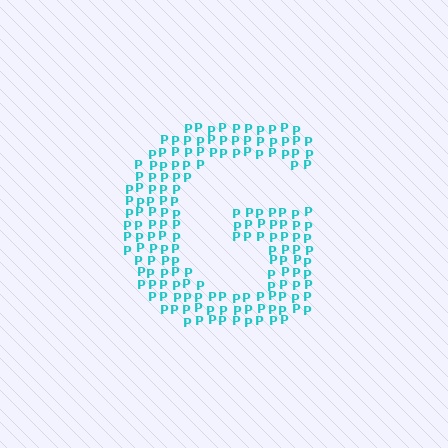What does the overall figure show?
The overall figure shows the letter G.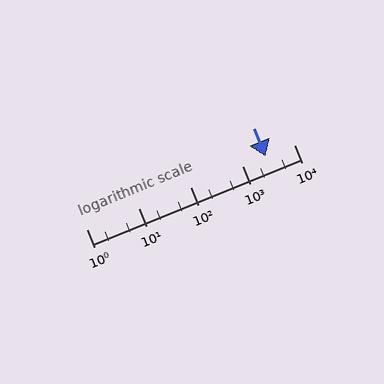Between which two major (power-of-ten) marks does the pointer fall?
The pointer is between 1000 and 10000.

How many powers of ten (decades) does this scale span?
The scale spans 4 decades, from 1 to 10000.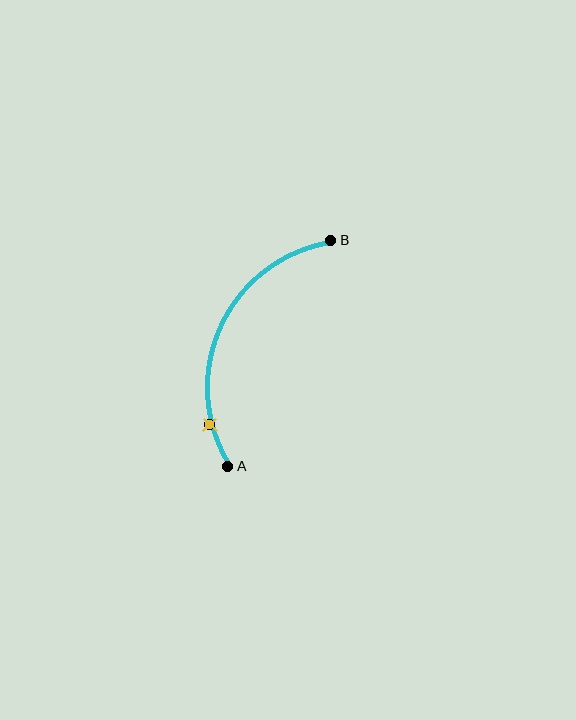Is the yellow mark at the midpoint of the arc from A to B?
No. The yellow mark lies on the arc but is closer to endpoint A. The arc midpoint would be at the point on the curve equidistant along the arc from both A and B.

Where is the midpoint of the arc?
The arc midpoint is the point on the curve farthest from the straight line joining A and B. It sits to the left of that line.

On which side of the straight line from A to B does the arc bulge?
The arc bulges to the left of the straight line connecting A and B.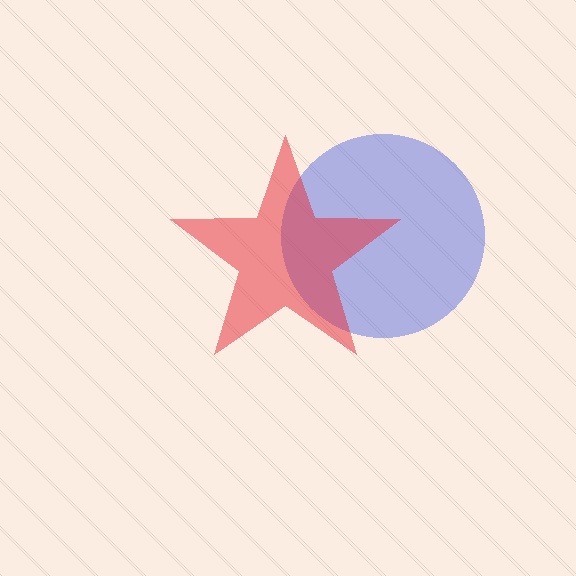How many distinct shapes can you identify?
There are 2 distinct shapes: a blue circle, a red star.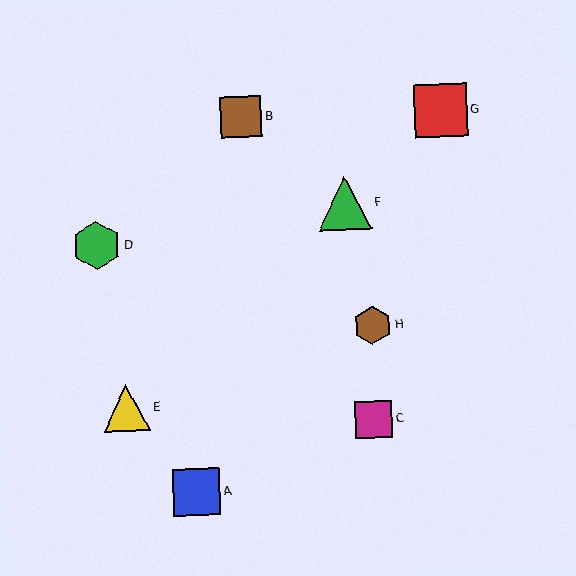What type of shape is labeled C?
Shape C is a magenta square.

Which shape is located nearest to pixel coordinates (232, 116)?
The brown square (labeled B) at (241, 116) is nearest to that location.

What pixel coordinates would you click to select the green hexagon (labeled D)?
Click at (97, 246) to select the green hexagon D.